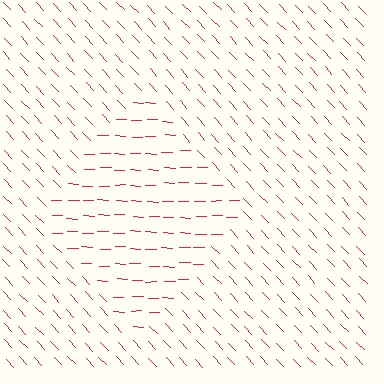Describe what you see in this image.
The image is filled with small red line segments. A diamond region in the image has lines oriented differently from the surrounding lines, creating a visible texture boundary.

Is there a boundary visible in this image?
Yes, there is a texture boundary formed by a change in line orientation.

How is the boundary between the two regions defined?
The boundary is defined purely by a change in line orientation (approximately 45 degrees difference). All lines are the same color and thickness.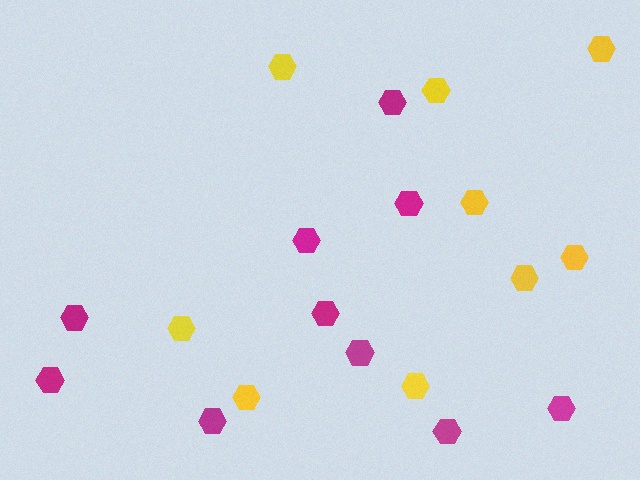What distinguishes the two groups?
There are 2 groups: one group of yellow hexagons (9) and one group of magenta hexagons (10).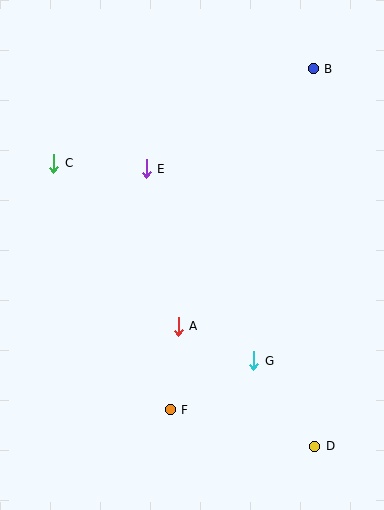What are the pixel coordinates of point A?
Point A is at (178, 326).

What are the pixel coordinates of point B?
Point B is at (313, 69).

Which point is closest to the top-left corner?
Point C is closest to the top-left corner.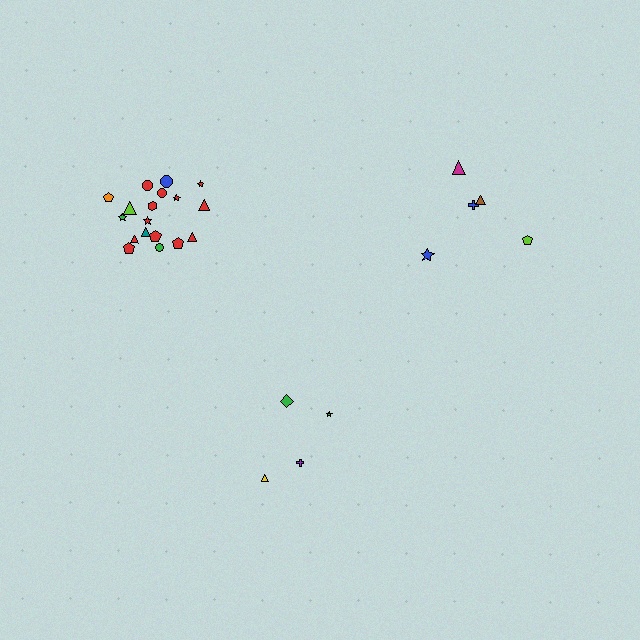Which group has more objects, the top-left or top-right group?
The top-left group.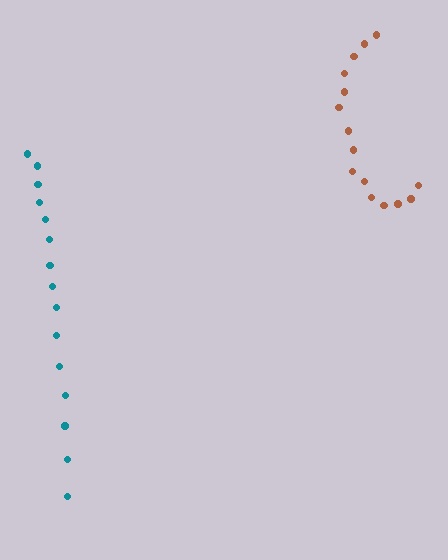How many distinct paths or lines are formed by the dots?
There are 2 distinct paths.